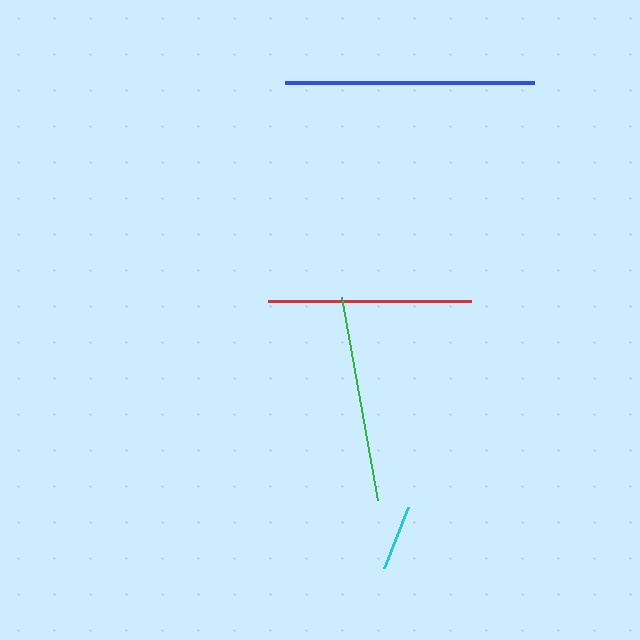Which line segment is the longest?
The blue line is the longest at approximately 249 pixels.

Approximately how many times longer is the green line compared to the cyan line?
The green line is approximately 3.2 times the length of the cyan line.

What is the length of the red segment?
The red segment is approximately 203 pixels long.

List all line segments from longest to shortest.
From longest to shortest: blue, green, red, cyan.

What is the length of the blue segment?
The blue segment is approximately 249 pixels long.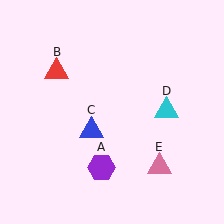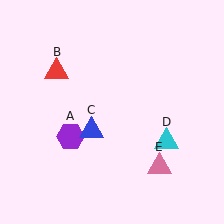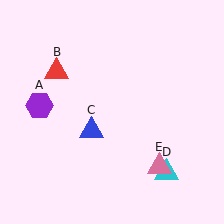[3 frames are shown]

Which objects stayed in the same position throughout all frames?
Red triangle (object B) and blue triangle (object C) and pink triangle (object E) remained stationary.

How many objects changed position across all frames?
2 objects changed position: purple hexagon (object A), cyan triangle (object D).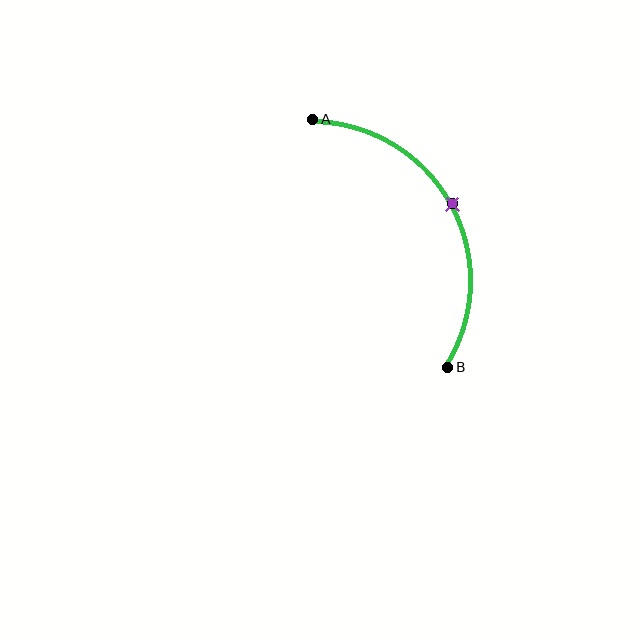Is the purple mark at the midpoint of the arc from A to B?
Yes. The purple mark lies on the arc at equal arc-length from both A and B — it is the arc midpoint.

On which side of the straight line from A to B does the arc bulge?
The arc bulges to the right of the straight line connecting A and B.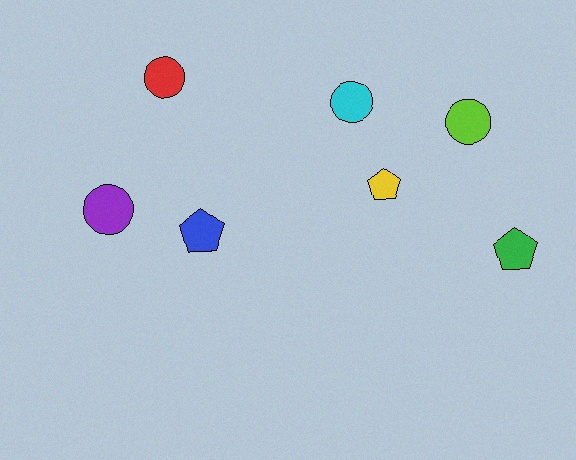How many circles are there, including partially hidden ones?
There are 4 circles.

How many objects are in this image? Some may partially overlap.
There are 7 objects.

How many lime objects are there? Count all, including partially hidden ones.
There is 1 lime object.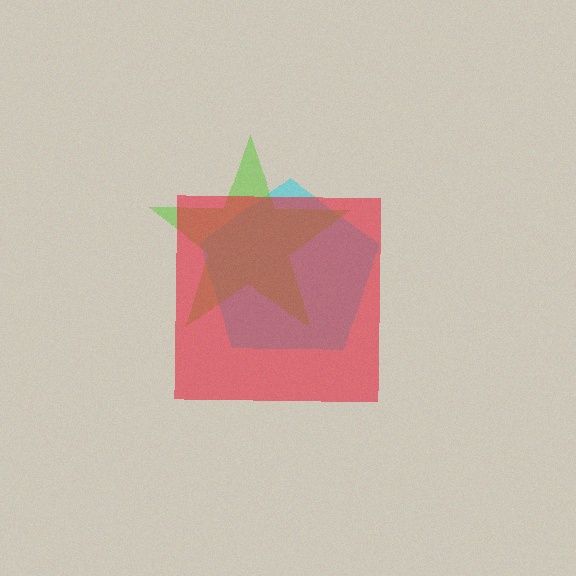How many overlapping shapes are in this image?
There are 3 overlapping shapes in the image.